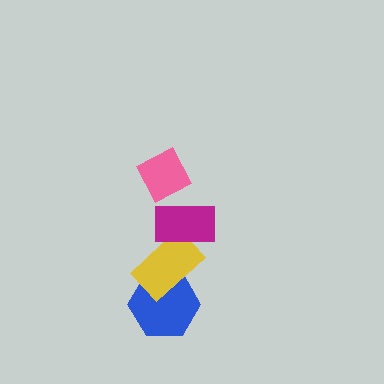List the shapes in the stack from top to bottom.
From top to bottom: the pink diamond, the magenta rectangle, the yellow rectangle, the blue hexagon.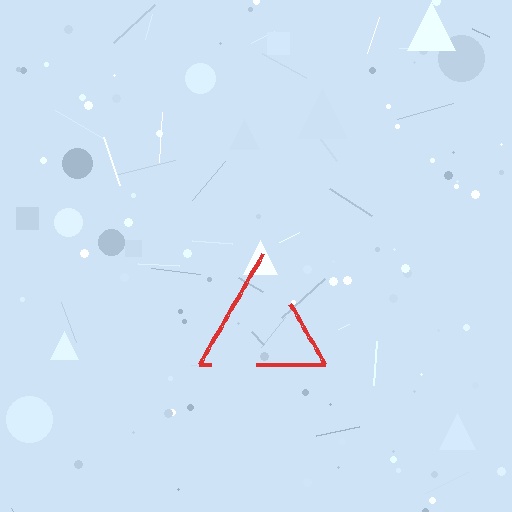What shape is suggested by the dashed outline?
The dashed outline suggests a triangle.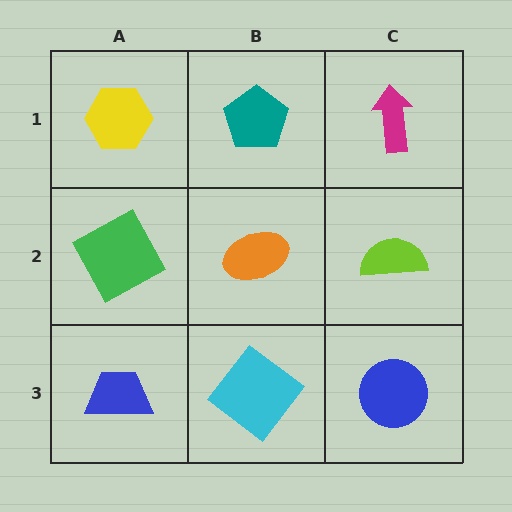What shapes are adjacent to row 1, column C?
A lime semicircle (row 2, column C), a teal pentagon (row 1, column B).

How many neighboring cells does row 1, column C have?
2.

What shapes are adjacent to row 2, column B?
A teal pentagon (row 1, column B), a cyan diamond (row 3, column B), a green square (row 2, column A), a lime semicircle (row 2, column C).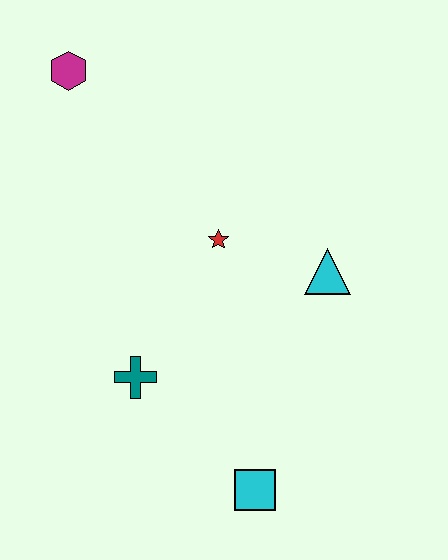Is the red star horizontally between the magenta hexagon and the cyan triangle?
Yes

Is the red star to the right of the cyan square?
No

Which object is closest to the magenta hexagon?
The red star is closest to the magenta hexagon.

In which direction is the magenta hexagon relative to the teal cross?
The magenta hexagon is above the teal cross.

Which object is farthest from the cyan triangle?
The magenta hexagon is farthest from the cyan triangle.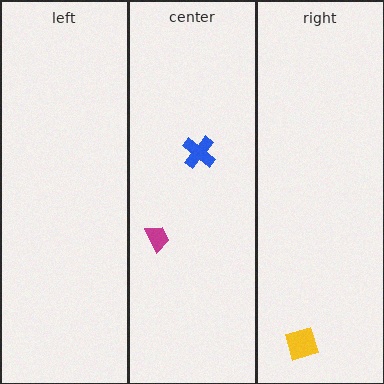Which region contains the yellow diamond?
The right region.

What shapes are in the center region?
The blue cross, the magenta trapezoid.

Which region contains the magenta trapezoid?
The center region.